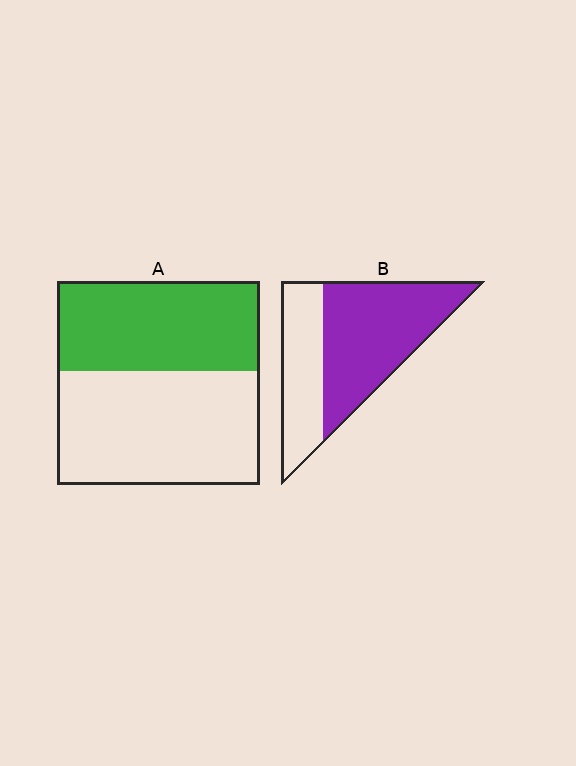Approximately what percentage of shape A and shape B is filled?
A is approximately 45% and B is approximately 65%.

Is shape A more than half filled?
No.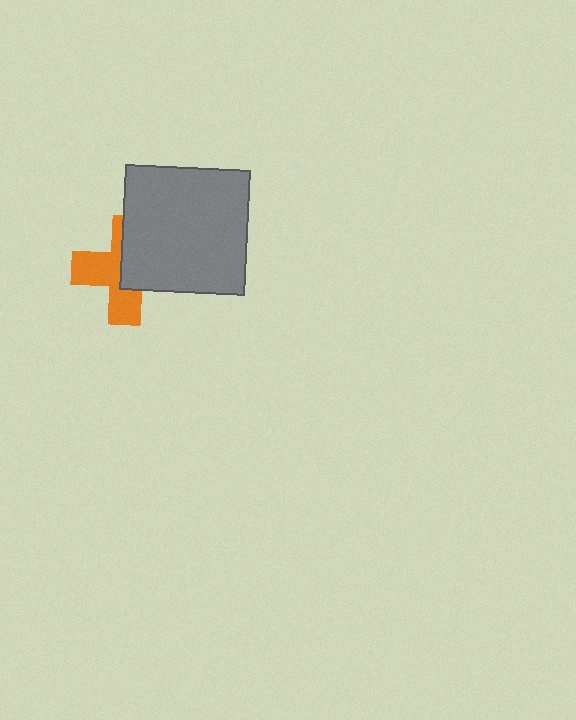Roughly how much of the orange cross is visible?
About half of it is visible (roughly 51%).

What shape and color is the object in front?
The object in front is a gray square.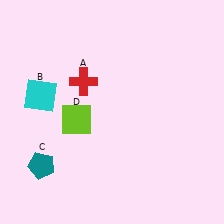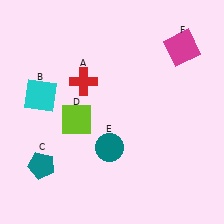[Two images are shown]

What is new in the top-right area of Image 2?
A magenta square (F) was added in the top-right area of Image 2.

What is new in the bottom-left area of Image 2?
A teal circle (E) was added in the bottom-left area of Image 2.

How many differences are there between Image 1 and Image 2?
There are 2 differences between the two images.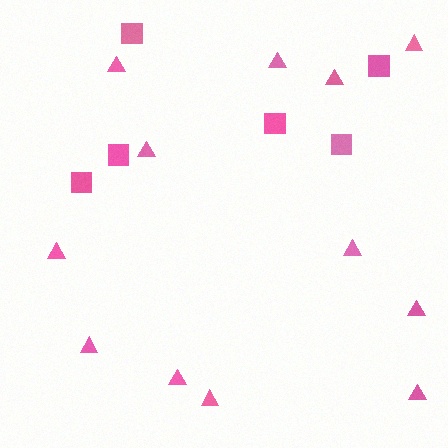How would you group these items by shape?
There are 2 groups: one group of squares (6) and one group of triangles (12).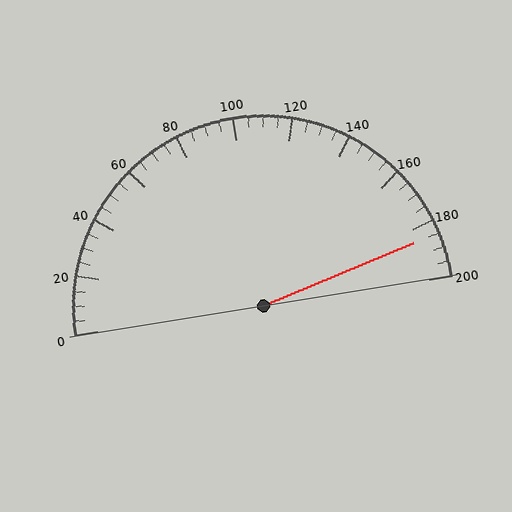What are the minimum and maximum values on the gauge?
The gauge ranges from 0 to 200.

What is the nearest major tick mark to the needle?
The nearest major tick mark is 180.